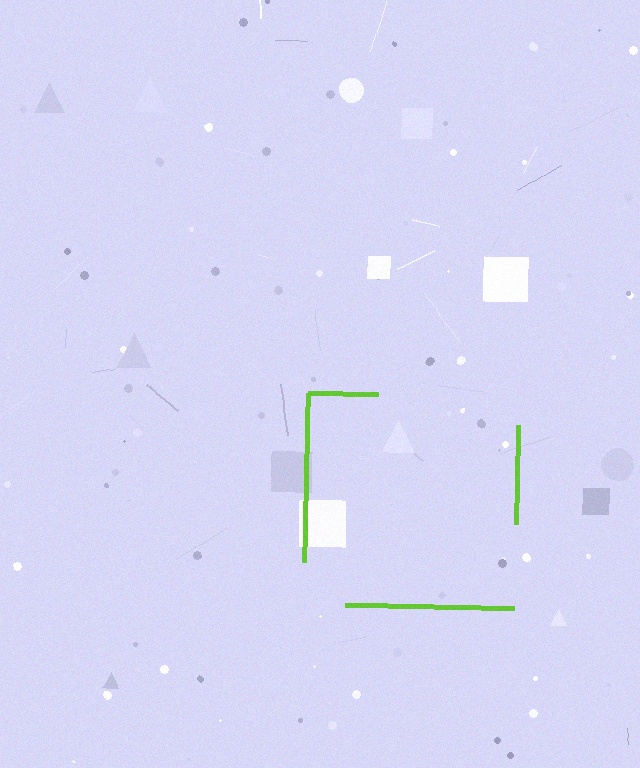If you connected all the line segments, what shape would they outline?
They would outline a square.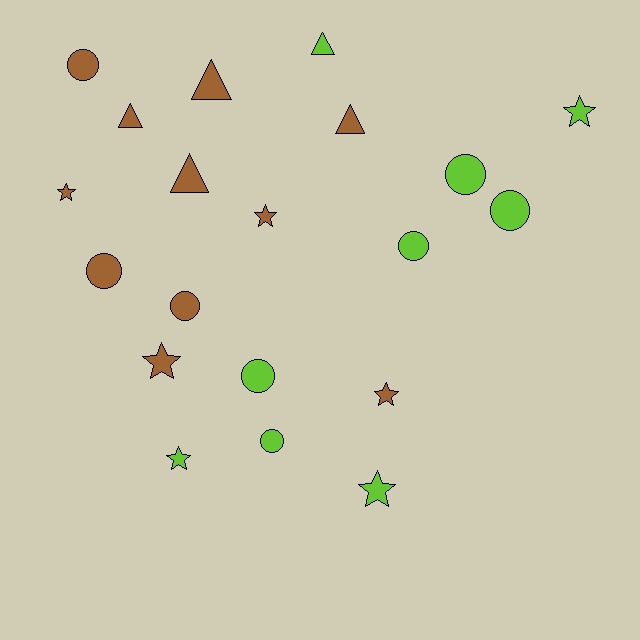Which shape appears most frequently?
Circle, with 8 objects.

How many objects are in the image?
There are 20 objects.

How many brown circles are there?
There are 3 brown circles.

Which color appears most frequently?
Brown, with 11 objects.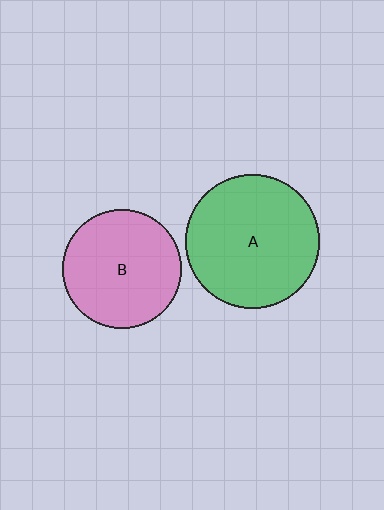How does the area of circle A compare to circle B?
Approximately 1.3 times.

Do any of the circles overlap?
No, none of the circles overlap.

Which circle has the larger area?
Circle A (green).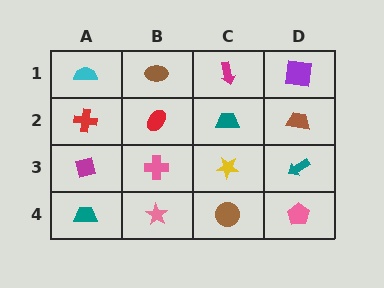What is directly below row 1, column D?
A brown trapezoid.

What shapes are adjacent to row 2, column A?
A cyan semicircle (row 1, column A), a magenta square (row 3, column A), a red ellipse (row 2, column B).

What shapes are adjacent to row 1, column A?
A red cross (row 2, column A), a brown ellipse (row 1, column B).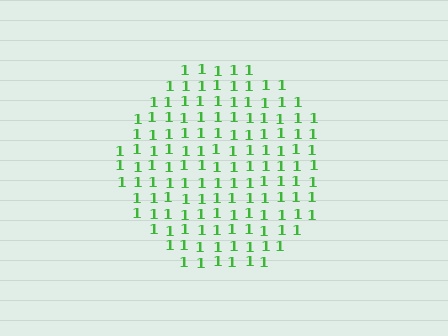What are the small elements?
The small elements are digit 1's.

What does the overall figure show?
The overall figure shows a circle.